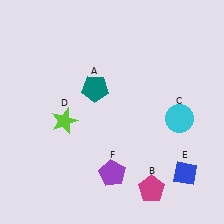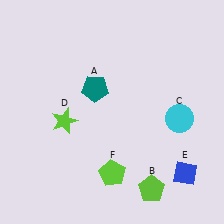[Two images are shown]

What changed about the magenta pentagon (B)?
In Image 1, B is magenta. In Image 2, it changed to lime.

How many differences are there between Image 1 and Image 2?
There are 2 differences between the two images.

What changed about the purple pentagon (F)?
In Image 1, F is purple. In Image 2, it changed to lime.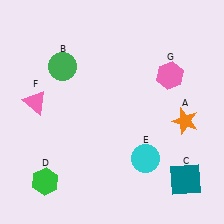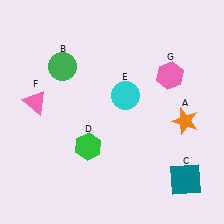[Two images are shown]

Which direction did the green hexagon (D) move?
The green hexagon (D) moved right.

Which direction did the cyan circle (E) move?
The cyan circle (E) moved up.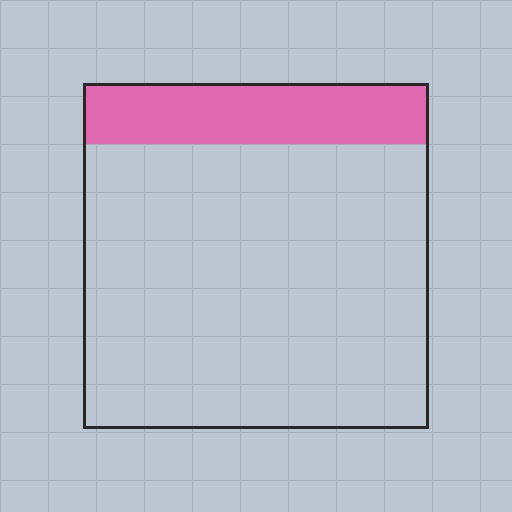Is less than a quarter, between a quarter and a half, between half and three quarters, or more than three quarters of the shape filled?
Less than a quarter.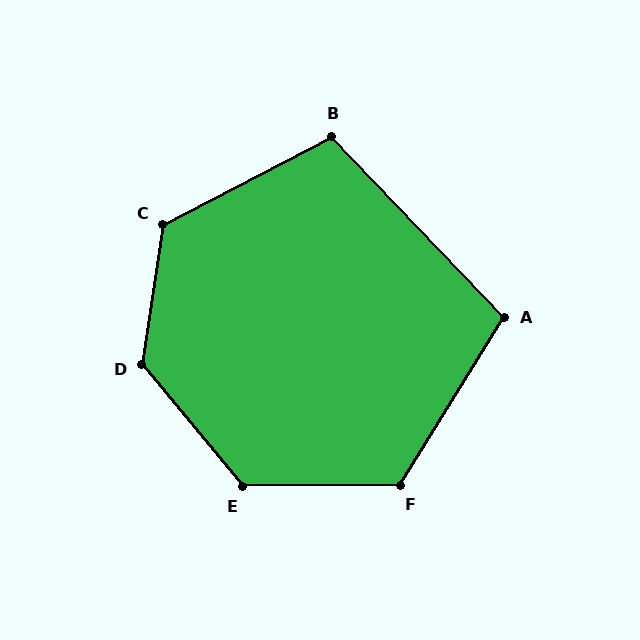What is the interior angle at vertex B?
Approximately 106 degrees (obtuse).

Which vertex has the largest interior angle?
D, at approximately 132 degrees.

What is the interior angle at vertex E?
Approximately 129 degrees (obtuse).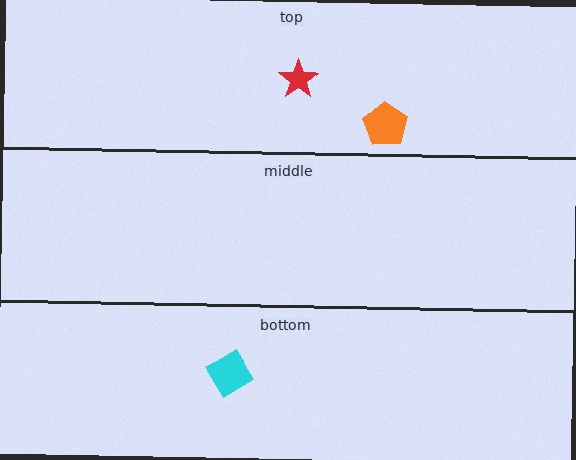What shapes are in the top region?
The red star, the orange pentagon.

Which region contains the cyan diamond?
The bottom region.